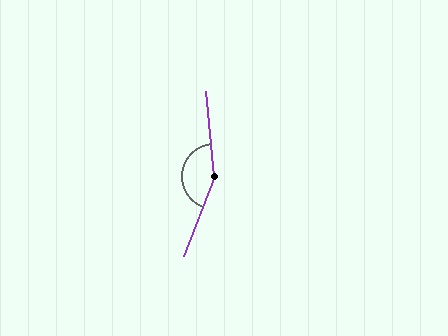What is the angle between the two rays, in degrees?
Approximately 154 degrees.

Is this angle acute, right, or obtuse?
It is obtuse.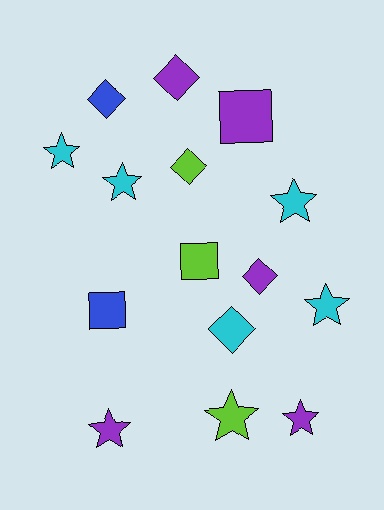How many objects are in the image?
There are 15 objects.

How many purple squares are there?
There is 1 purple square.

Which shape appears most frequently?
Star, with 7 objects.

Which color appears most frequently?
Purple, with 5 objects.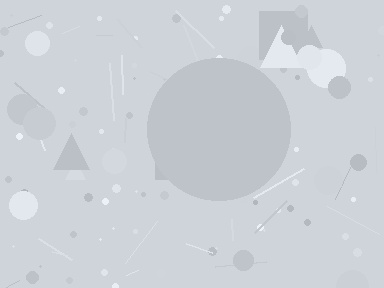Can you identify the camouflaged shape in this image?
The camouflaged shape is a circle.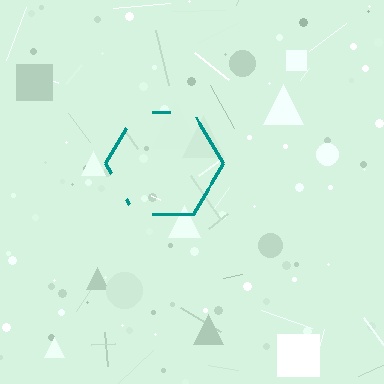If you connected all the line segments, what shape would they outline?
They would outline a hexagon.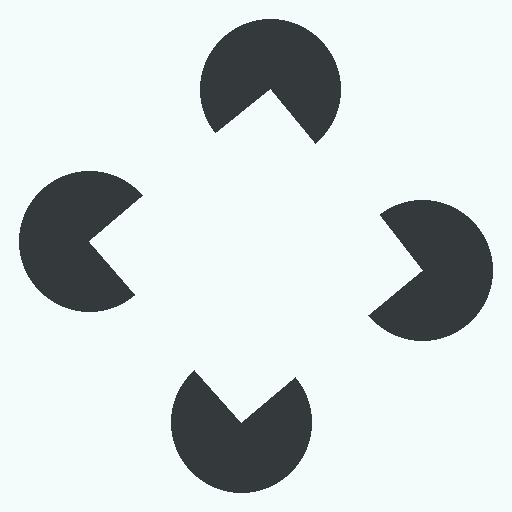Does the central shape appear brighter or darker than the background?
It typically appears slightly brighter than the background, even though no actual brightness change is drawn.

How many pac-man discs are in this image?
There are 4 — one at each vertex of the illusory square.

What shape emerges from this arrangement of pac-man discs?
An illusory square — its edges are inferred from the aligned wedge cuts in the pac-man discs, not physically drawn.